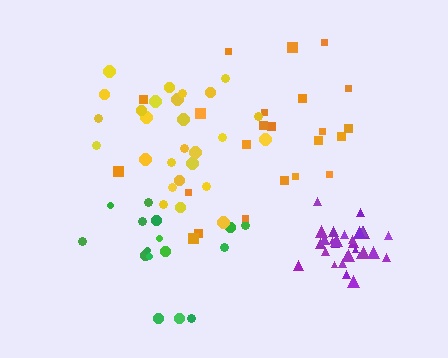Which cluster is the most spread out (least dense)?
Orange.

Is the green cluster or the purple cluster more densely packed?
Purple.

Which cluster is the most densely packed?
Purple.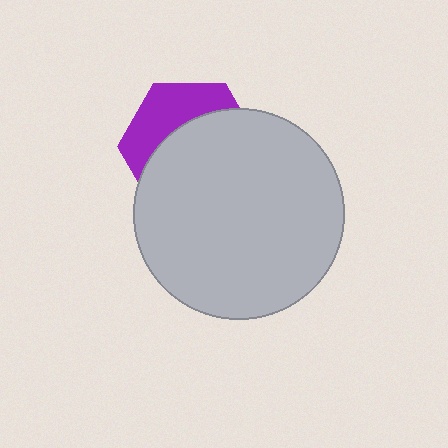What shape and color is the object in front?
The object in front is a light gray circle.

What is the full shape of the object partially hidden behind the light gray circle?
The partially hidden object is a purple hexagon.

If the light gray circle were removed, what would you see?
You would see the complete purple hexagon.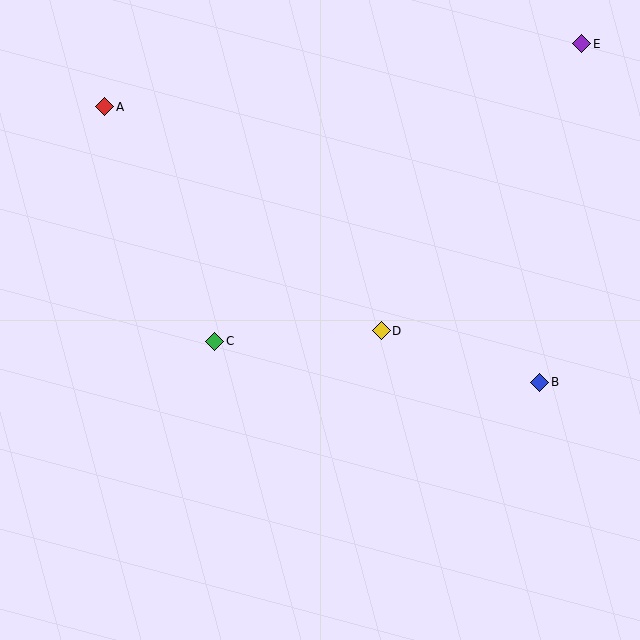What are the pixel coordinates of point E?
Point E is at (582, 44).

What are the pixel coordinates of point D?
Point D is at (381, 331).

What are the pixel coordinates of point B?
Point B is at (540, 382).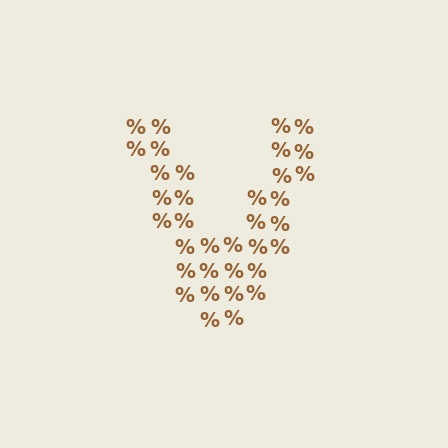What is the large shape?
The large shape is the letter V.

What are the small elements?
The small elements are percent signs.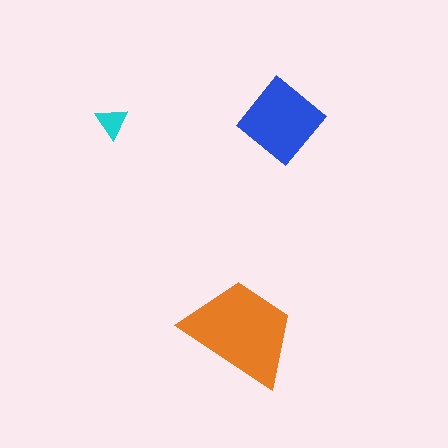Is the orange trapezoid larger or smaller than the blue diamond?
Larger.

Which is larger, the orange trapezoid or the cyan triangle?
The orange trapezoid.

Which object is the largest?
The orange trapezoid.